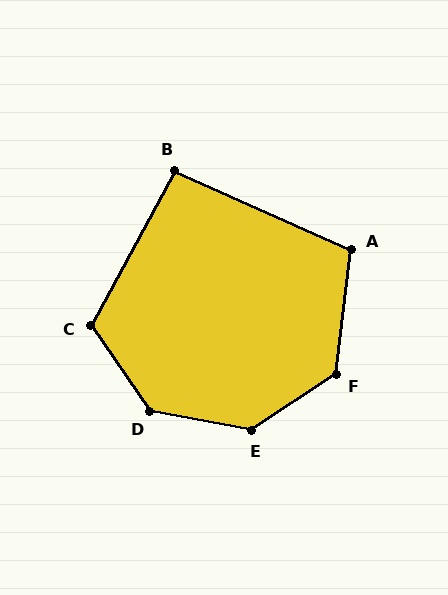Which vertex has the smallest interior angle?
B, at approximately 94 degrees.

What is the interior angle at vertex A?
Approximately 107 degrees (obtuse).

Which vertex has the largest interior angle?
E, at approximately 136 degrees.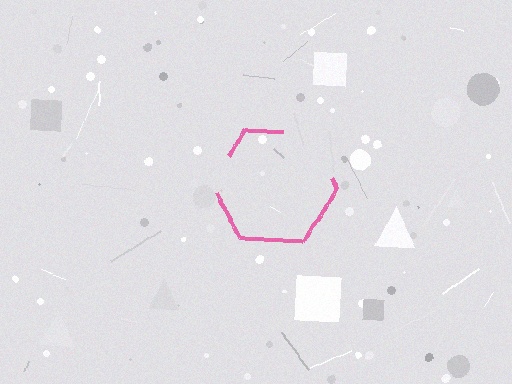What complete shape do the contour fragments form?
The contour fragments form a hexagon.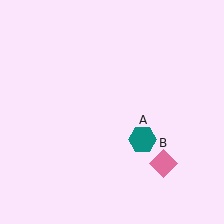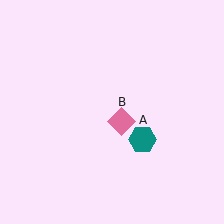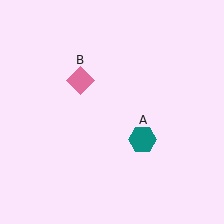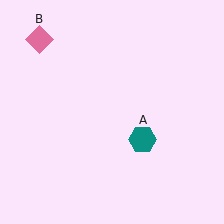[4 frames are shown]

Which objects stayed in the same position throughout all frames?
Teal hexagon (object A) remained stationary.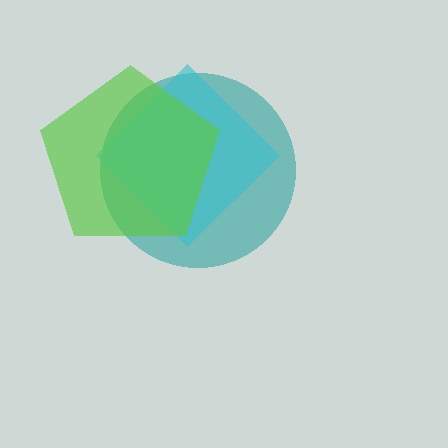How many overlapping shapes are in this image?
There are 3 overlapping shapes in the image.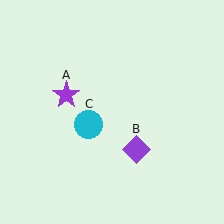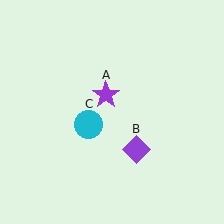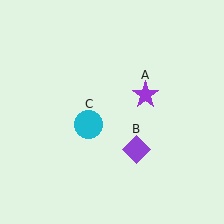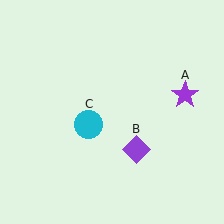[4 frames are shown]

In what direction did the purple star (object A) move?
The purple star (object A) moved right.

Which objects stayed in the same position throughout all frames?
Purple diamond (object B) and cyan circle (object C) remained stationary.